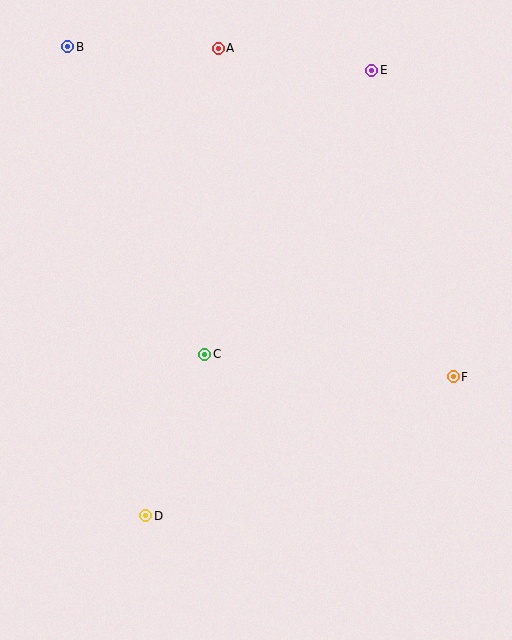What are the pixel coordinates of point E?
Point E is at (372, 70).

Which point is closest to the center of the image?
Point C at (205, 354) is closest to the center.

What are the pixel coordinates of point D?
Point D is at (146, 516).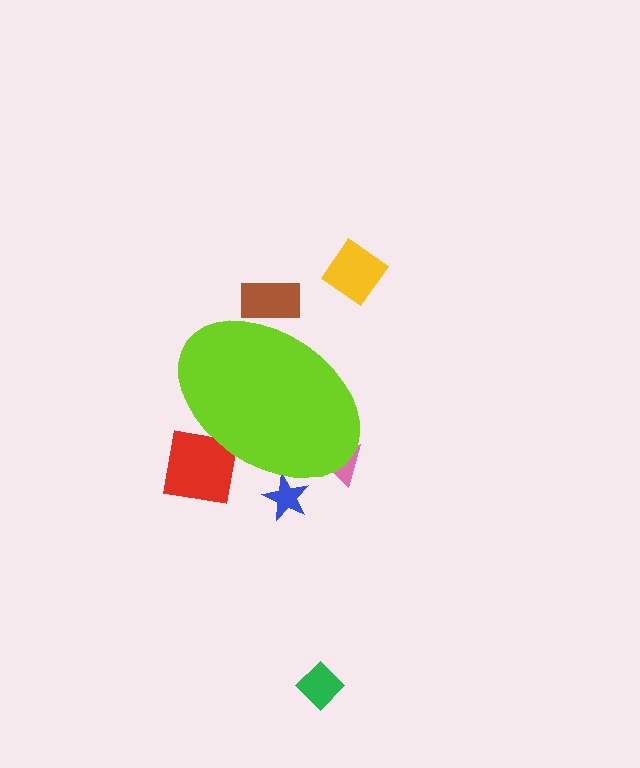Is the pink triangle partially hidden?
Yes, the pink triangle is partially hidden behind the lime ellipse.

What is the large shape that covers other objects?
A lime ellipse.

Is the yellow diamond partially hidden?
No, the yellow diamond is fully visible.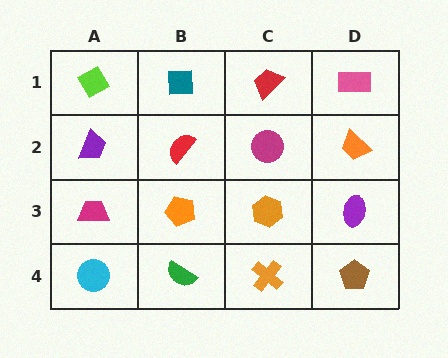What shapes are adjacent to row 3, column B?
A red semicircle (row 2, column B), a green semicircle (row 4, column B), a magenta trapezoid (row 3, column A), an orange hexagon (row 3, column C).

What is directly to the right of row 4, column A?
A green semicircle.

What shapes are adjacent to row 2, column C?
A red trapezoid (row 1, column C), an orange hexagon (row 3, column C), a red semicircle (row 2, column B), an orange trapezoid (row 2, column D).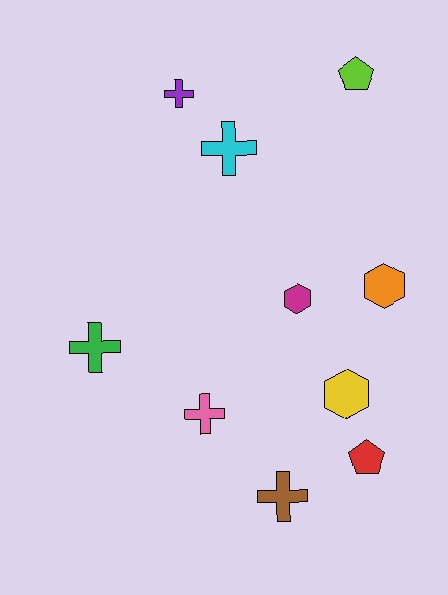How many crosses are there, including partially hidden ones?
There are 5 crosses.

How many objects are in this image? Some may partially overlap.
There are 10 objects.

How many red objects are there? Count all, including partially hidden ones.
There is 1 red object.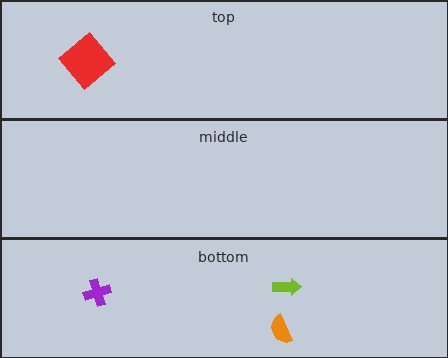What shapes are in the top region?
The red diamond.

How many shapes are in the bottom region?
3.